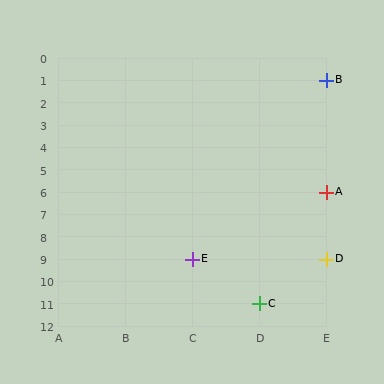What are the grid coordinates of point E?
Point E is at grid coordinates (C, 9).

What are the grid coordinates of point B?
Point B is at grid coordinates (E, 1).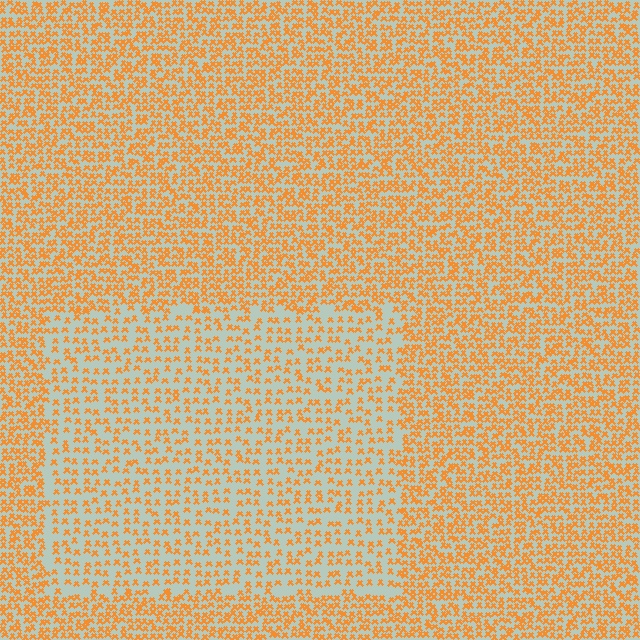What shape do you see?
I see a rectangle.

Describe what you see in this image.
The image contains small orange elements arranged at two different densities. A rectangle-shaped region is visible where the elements are less densely packed than the surrounding area.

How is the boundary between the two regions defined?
The boundary is defined by a change in element density (approximately 1.9x ratio). All elements are the same color, size, and shape.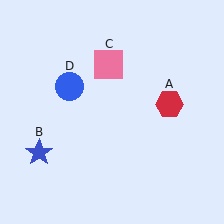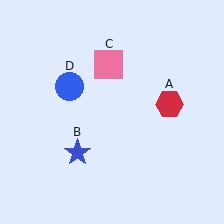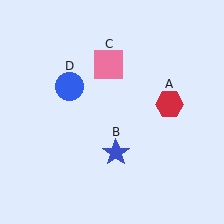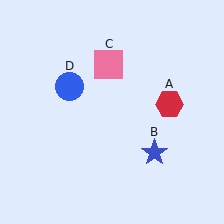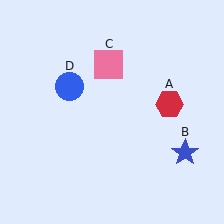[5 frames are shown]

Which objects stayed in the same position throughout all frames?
Red hexagon (object A) and pink square (object C) and blue circle (object D) remained stationary.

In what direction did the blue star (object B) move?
The blue star (object B) moved right.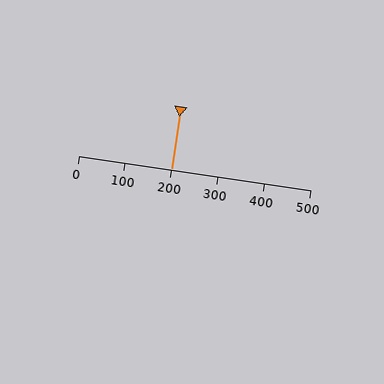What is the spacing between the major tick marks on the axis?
The major ticks are spaced 100 apart.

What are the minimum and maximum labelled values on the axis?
The axis runs from 0 to 500.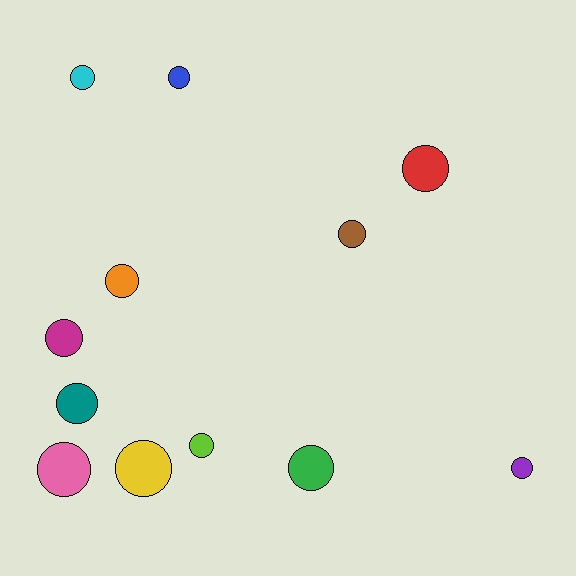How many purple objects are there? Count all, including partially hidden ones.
There is 1 purple object.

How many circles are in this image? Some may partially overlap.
There are 12 circles.